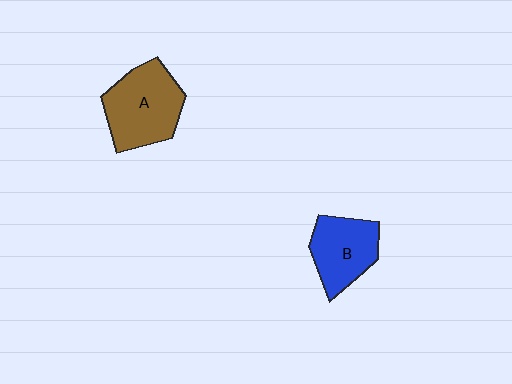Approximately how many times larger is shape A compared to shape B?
Approximately 1.3 times.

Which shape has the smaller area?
Shape B (blue).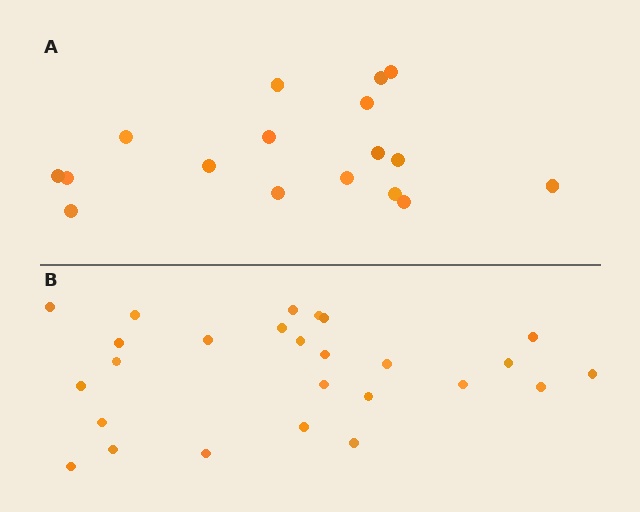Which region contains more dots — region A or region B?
Region B (the bottom region) has more dots.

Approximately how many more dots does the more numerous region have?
Region B has roughly 8 or so more dots than region A.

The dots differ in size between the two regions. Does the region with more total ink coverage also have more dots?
No. Region A has more total ink coverage because its dots are larger, but region B actually contains more individual dots. Total area can be misleading — the number of items is what matters here.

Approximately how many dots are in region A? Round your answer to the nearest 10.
About 20 dots. (The exact count is 17, which rounds to 20.)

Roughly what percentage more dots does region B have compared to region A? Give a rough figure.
About 55% more.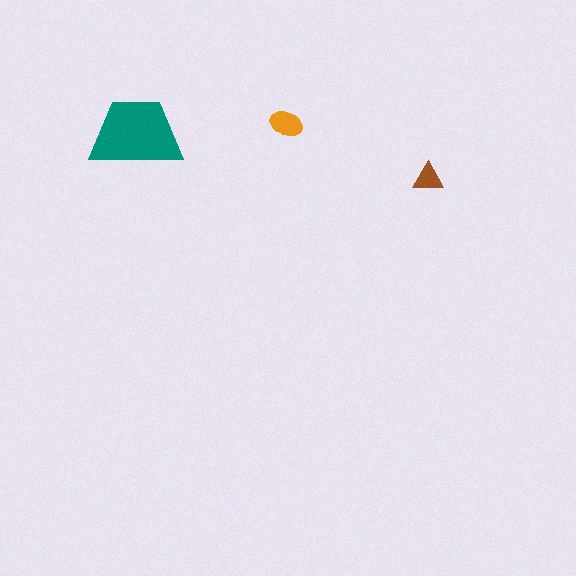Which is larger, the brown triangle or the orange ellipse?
The orange ellipse.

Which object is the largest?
The teal trapezoid.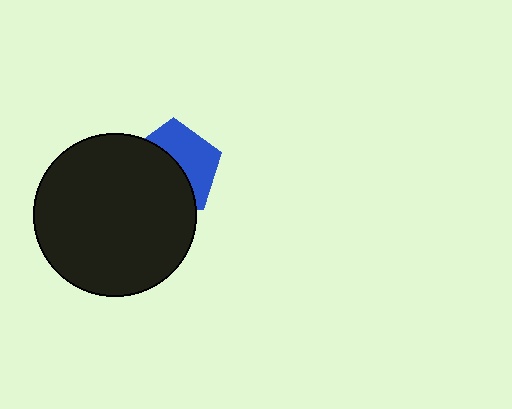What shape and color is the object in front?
The object in front is a black circle.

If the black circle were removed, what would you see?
You would see the complete blue pentagon.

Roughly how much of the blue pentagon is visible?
About half of it is visible (roughly 46%).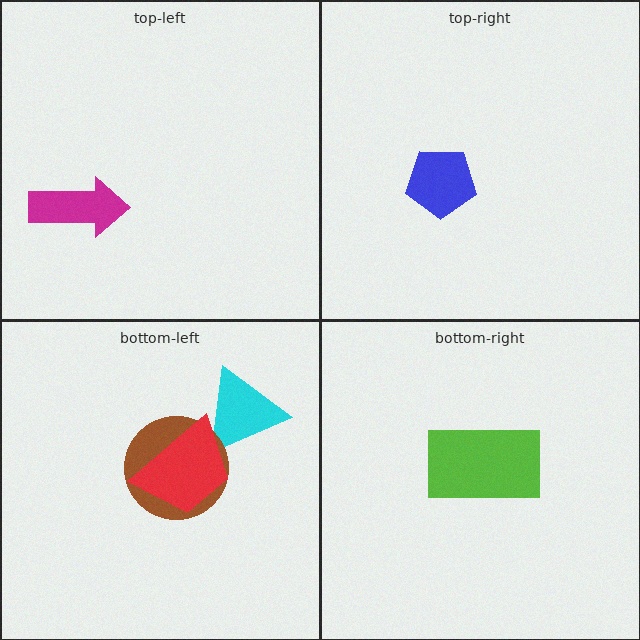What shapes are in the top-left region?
The magenta arrow.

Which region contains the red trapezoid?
The bottom-left region.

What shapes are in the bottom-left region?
The cyan triangle, the brown circle, the red trapezoid.